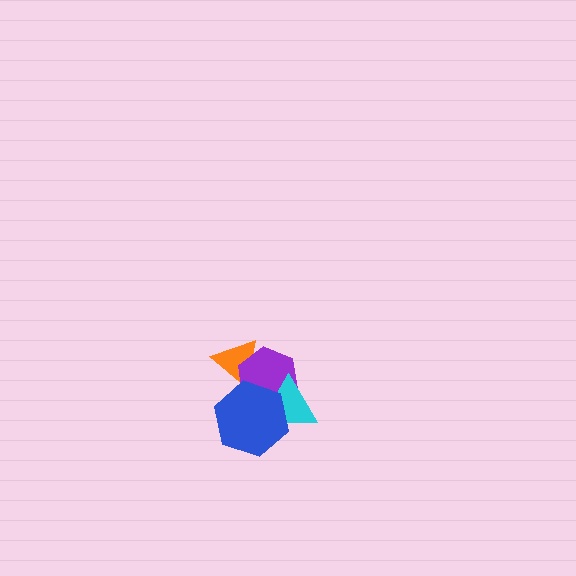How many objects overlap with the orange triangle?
2 objects overlap with the orange triangle.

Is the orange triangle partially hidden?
Yes, it is partially covered by another shape.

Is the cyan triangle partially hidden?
Yes, it is partially covered by another shape.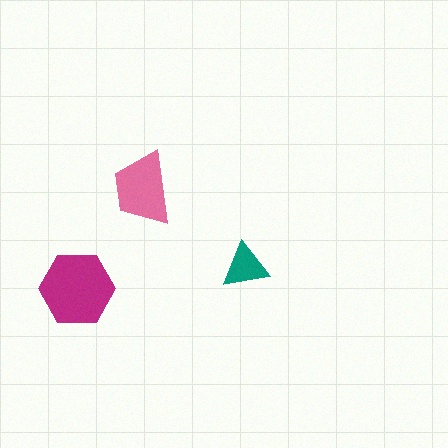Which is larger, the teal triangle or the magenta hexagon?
The magenta hexagon.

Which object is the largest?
The magenta hexagon.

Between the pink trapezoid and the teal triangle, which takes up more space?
The pink trapezoid.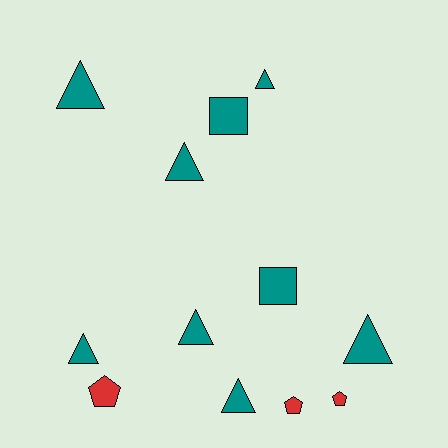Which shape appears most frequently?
Triangle, with 7 objects.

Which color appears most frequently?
Teal, with 9 objects.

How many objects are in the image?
There are 12 objects.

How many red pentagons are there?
There are 3 red pentagons.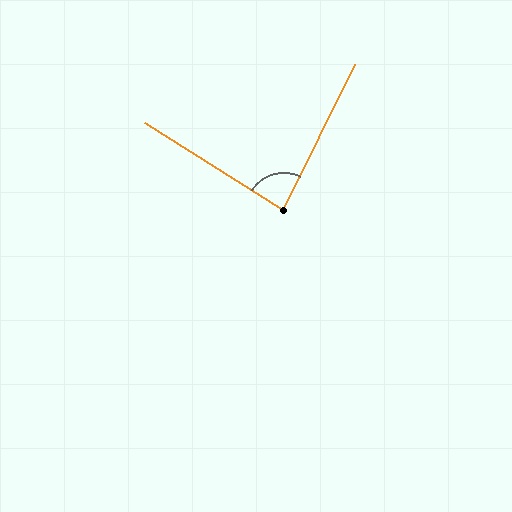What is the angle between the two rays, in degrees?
Approximately 84 degrees.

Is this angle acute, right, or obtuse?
It is acute.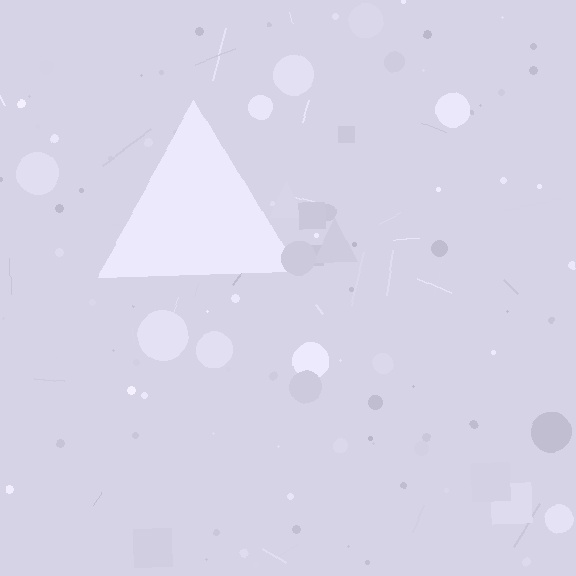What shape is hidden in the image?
A triangle is hidden in the image.